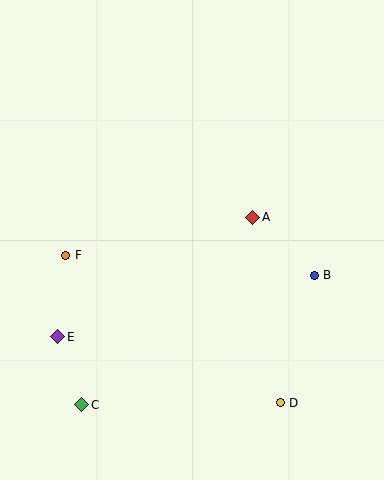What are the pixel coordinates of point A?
Point A is at (253, 217).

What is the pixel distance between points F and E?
The distance between F and E is 82 pixels.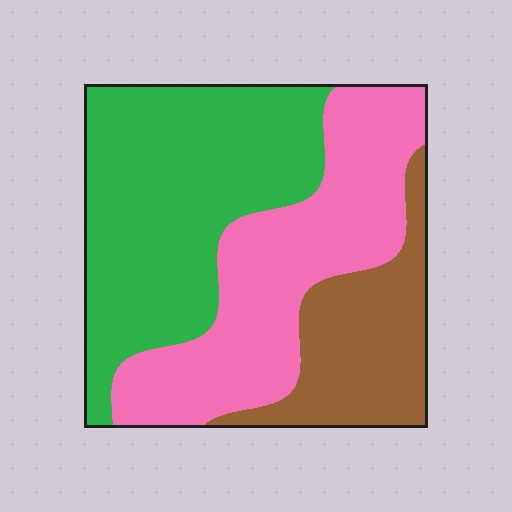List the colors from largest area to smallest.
From largest to smallest: green, pink, brown.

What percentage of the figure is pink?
Pink covers 36% of the figure.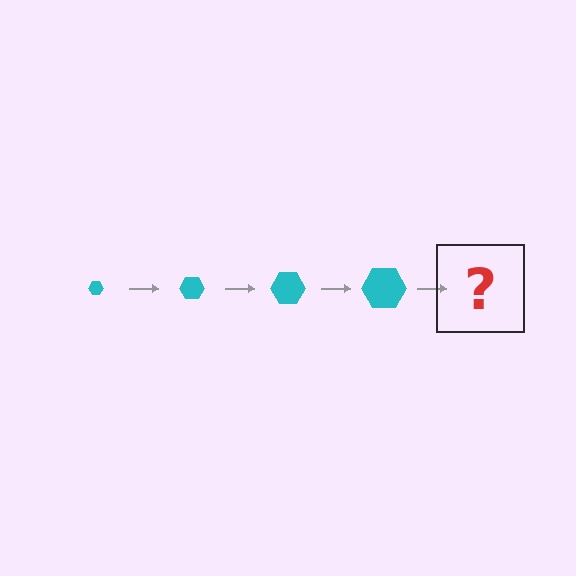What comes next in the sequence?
The next element should be a cyan hexagon, larger than the previous one.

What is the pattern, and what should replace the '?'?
The pattern is that the hexagon gets progressively larger each step. The '?' should be a cyan hexagon, larger than the previous one.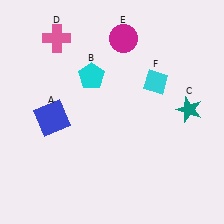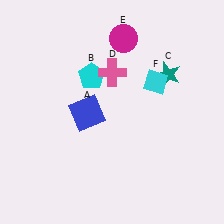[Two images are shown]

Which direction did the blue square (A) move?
The blue square (A) moved right.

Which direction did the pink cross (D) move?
The pink cross (D) moved right.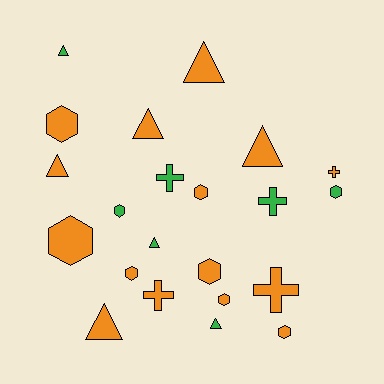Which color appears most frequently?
Orange, with 15 objects.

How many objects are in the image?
There are 22 objects.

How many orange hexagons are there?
There are 7 orange hexagons.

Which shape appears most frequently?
Hexagon, with 9 objects.